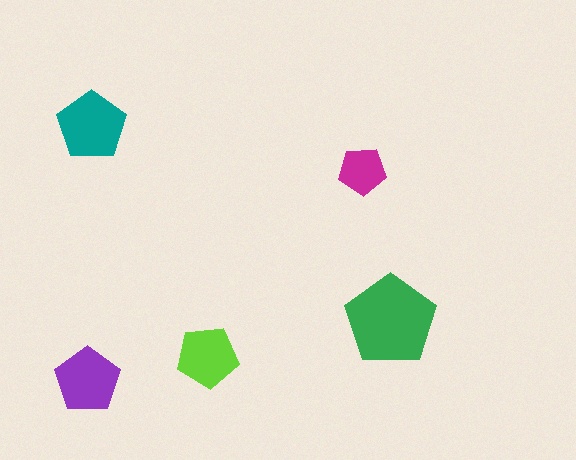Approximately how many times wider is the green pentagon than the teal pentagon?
About 1.5 times wider.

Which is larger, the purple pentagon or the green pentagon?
The green one.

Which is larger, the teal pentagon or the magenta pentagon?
The teal one.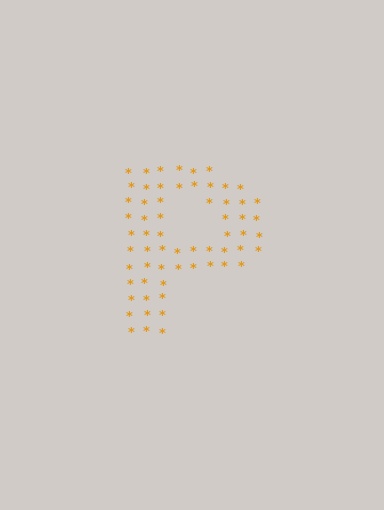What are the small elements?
The small elements are asterisks.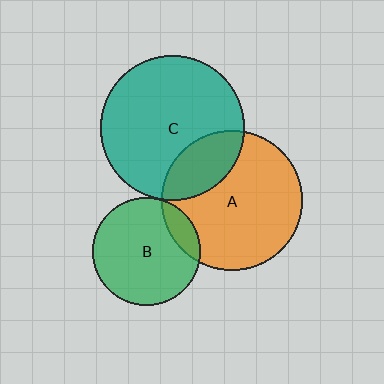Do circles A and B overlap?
Yes.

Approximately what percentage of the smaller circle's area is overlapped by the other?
Approximately 15%.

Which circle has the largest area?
Circle C (teal).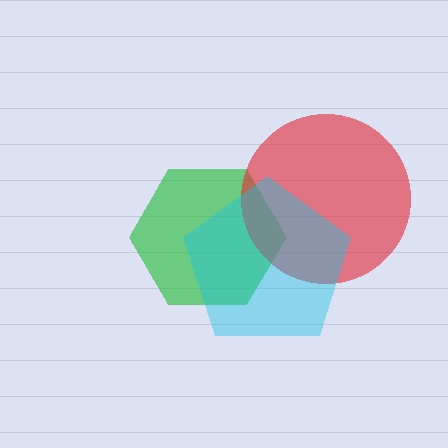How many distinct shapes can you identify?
There are 3 distinct shapes: a green hexagon, a red circle, a cyan pentagon.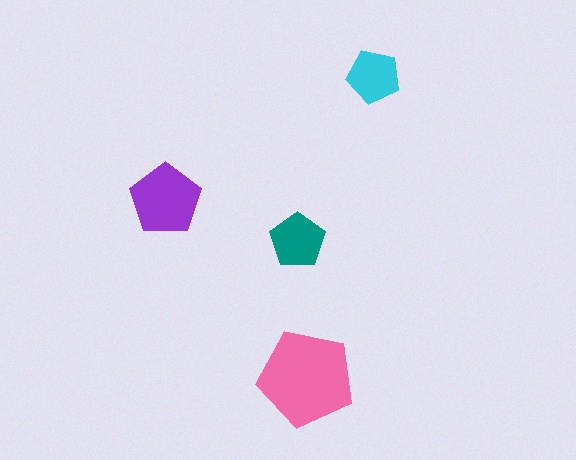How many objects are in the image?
There are 4 objects in the image.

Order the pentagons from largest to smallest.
the pink one, the purple one, the teal one, the cyan one.